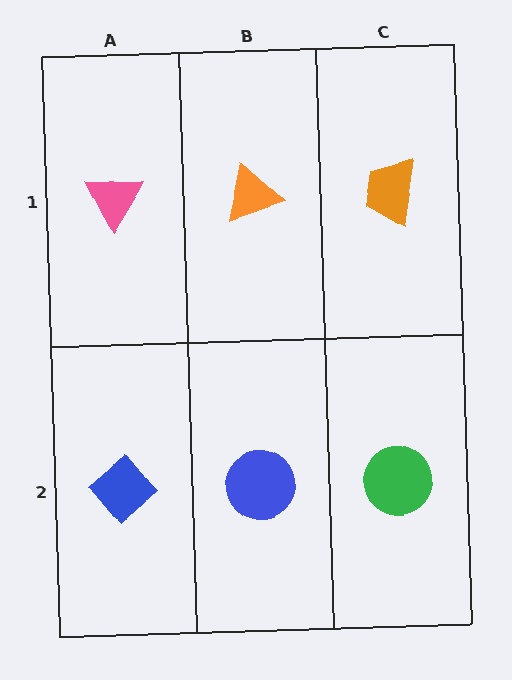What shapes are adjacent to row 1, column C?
A green circle (row 2, column C), an orange triangle (row 1, column B).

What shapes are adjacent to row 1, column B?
A blue circle (row 2, column B), a pink triangle (row 1, column A), an orange trapezoid (row 1, column C).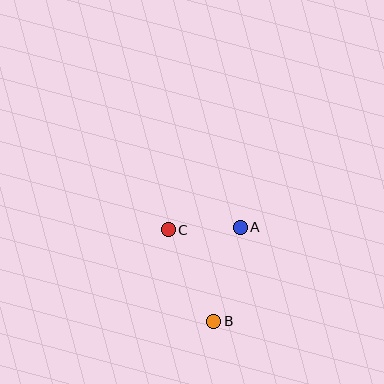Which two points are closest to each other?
Points A and C are closest to each other.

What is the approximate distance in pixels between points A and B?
The distance between A and B is approximately 98 pixels.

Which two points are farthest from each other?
Points B and C are farthest from each other.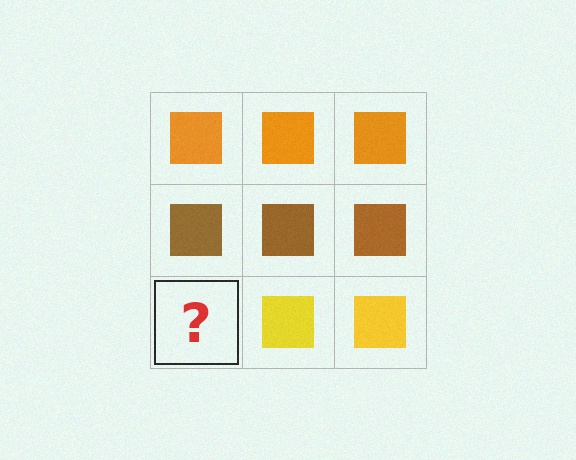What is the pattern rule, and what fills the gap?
The rule is that each row has a consistent color. The gap should be filled with a yellow square.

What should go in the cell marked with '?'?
The missing cell should contain a yellow square.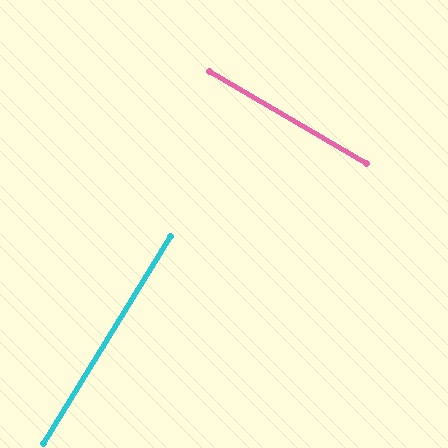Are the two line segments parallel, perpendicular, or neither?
Perpendicular — they meet at approximately 89°.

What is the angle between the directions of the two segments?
Approximately 89 degrees.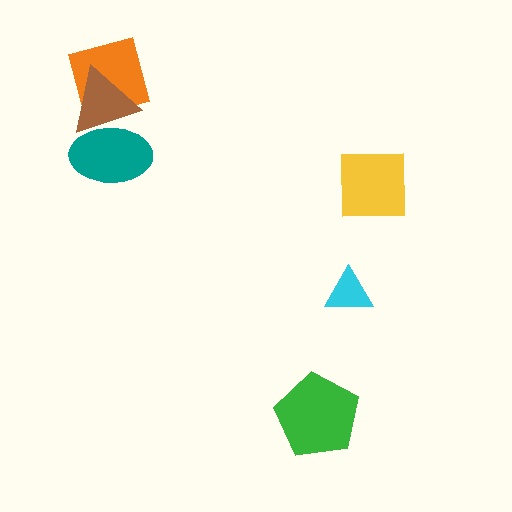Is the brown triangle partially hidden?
Yes, it is partially covered by another shape.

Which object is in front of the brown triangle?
The teal ellipse is in front of the brown triangle.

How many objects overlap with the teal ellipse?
1 object overlaps with the teal ellipse.